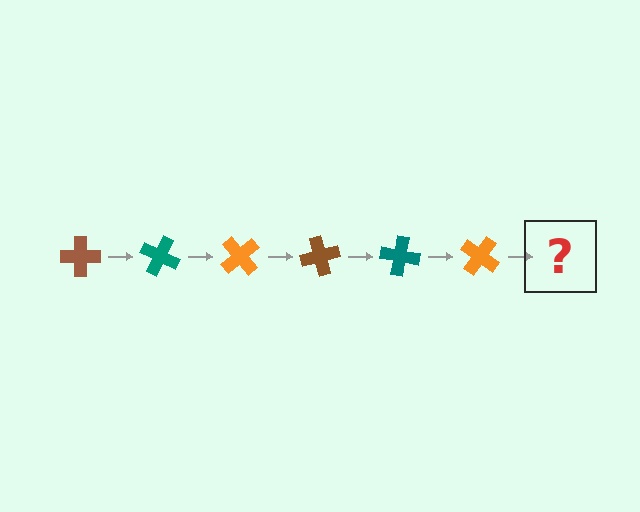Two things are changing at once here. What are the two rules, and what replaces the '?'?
The two rules are that it rotates 25 degrees each step and the color cycles through brown, teal, and orange. The '?' should be a brown cross, rotated 150 degrees from the start.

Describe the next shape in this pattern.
It should be a brown cross, rotated 150 degrees from the start.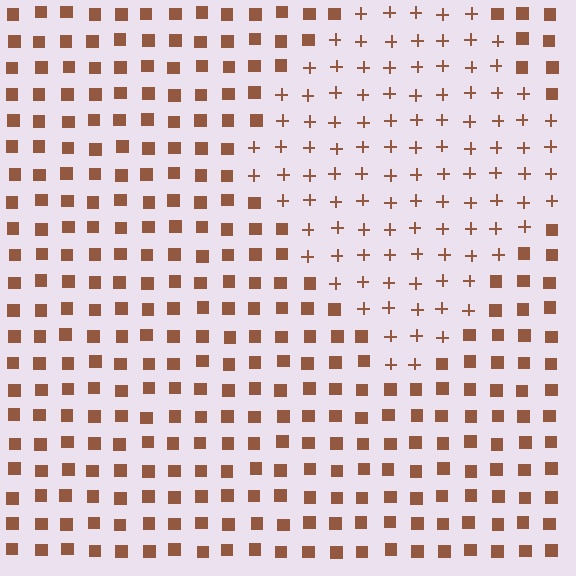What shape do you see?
I see a diamond.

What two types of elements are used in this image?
The image uses plus signs inside the diamond region and squares outside it.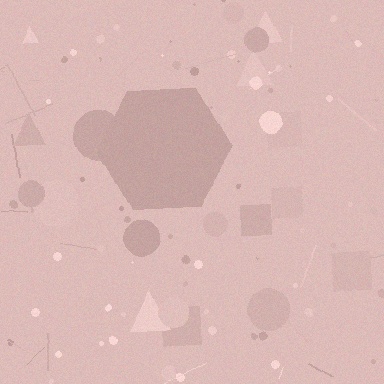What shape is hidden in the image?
A hexagon is hidden in the image.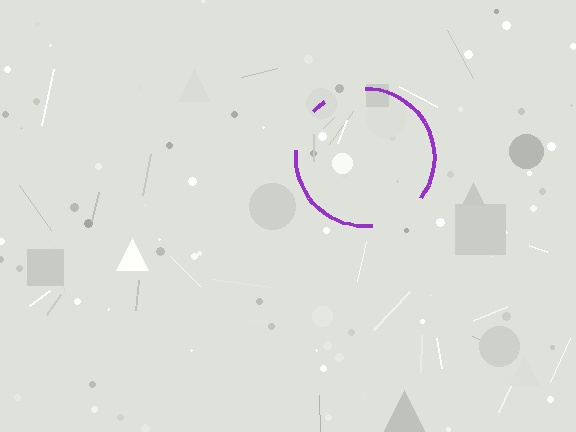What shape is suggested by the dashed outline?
The dashed outline suggests a circle.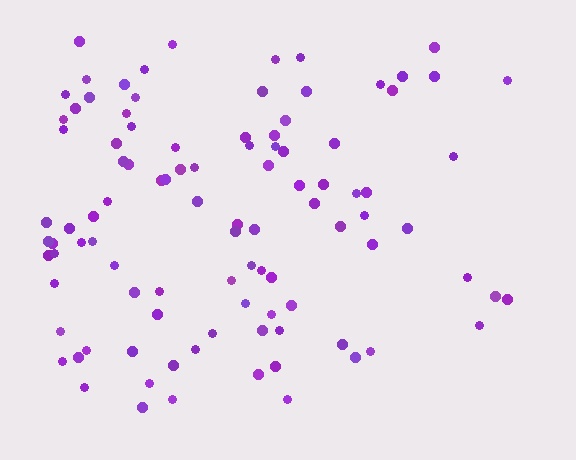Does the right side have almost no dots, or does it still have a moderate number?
Still a moderate number, just noticeably fewer than the left.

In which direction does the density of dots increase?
From right to left, with the left side densest.